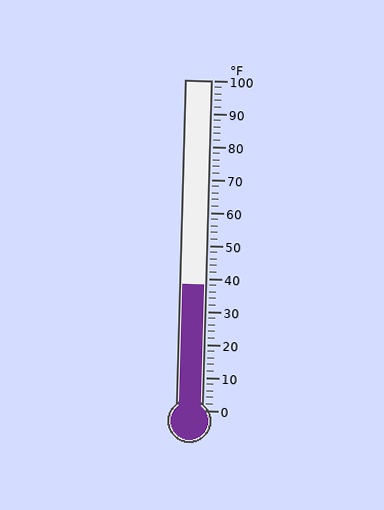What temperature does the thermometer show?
The thermometer shows approximately 38°F.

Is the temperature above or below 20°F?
The temperature is above 20°F.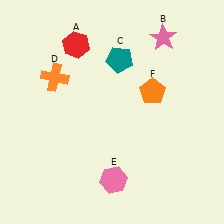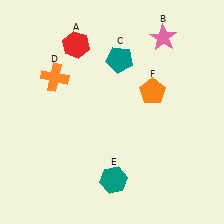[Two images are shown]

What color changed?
The hexagon (E) changed from pink in Image 1 to teal in Image 2.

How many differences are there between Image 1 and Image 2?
There is 1 difference between the two images.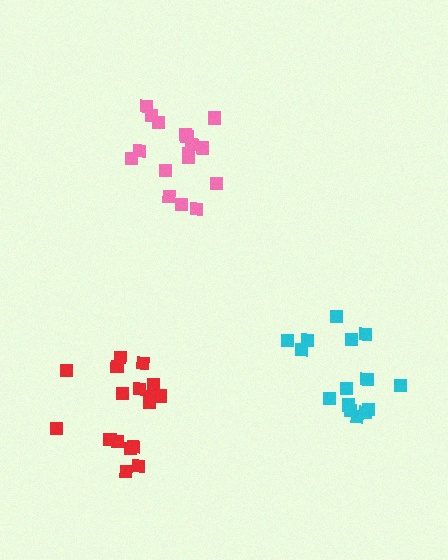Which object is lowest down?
The red cluster is bottommost.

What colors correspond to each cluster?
The clusters are colored: pink, red, cyan.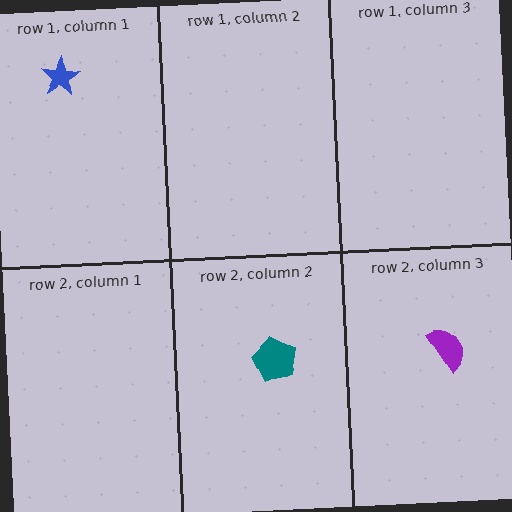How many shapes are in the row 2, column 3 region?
1.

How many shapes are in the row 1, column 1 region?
1.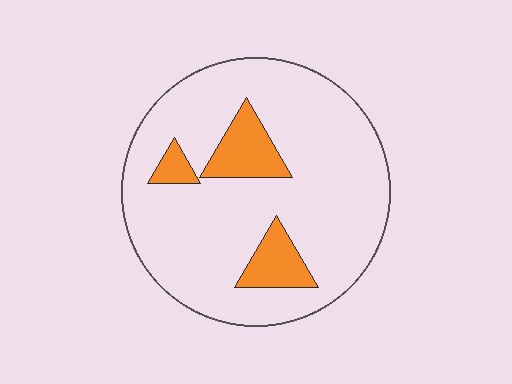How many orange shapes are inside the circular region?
3.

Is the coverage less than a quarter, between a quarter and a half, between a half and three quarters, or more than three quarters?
Less than a quarter.